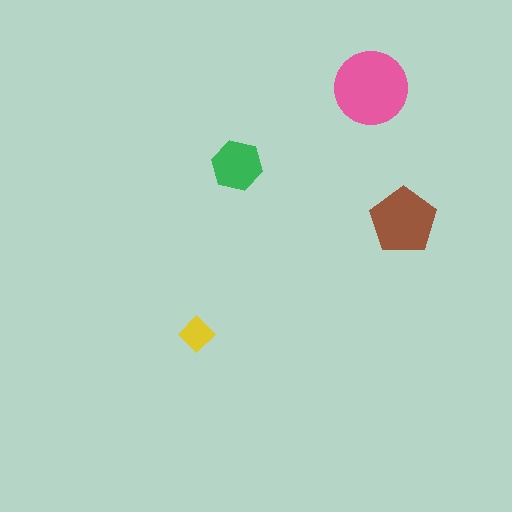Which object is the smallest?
The yellow diamond.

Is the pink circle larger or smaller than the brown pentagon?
Larger.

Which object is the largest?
The pink circle.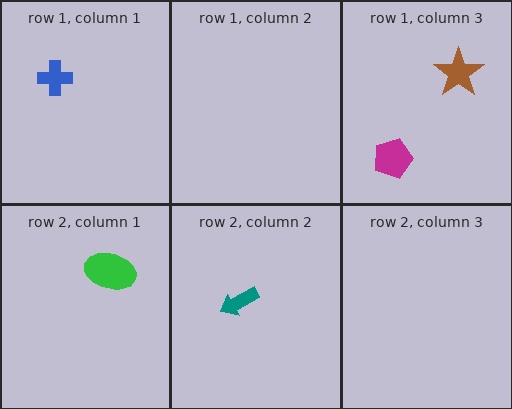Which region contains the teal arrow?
The row 2, column 2 region.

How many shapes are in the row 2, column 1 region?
1.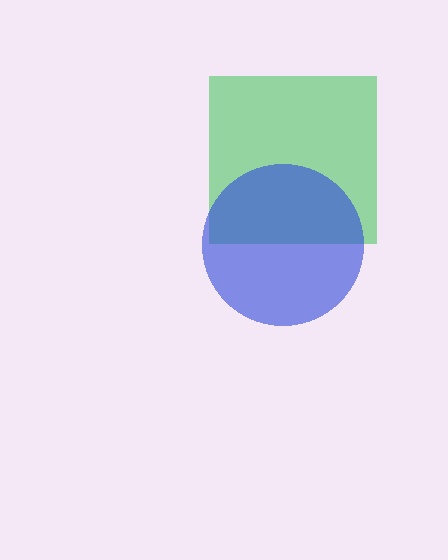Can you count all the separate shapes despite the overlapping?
Yes, there are 2 separate shapes.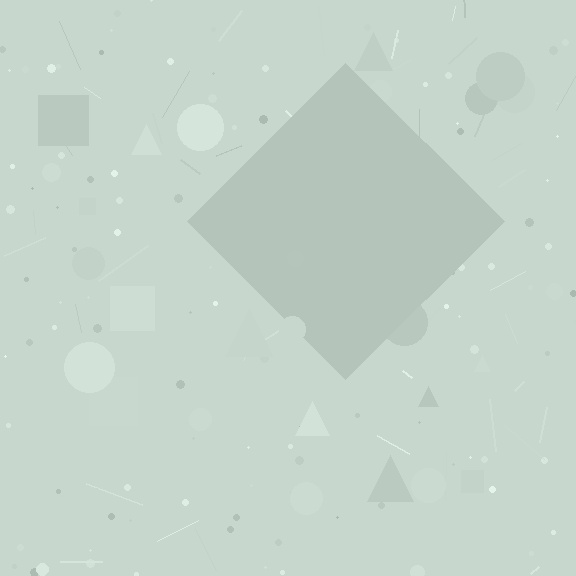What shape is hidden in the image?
A diamond is hidden in the image.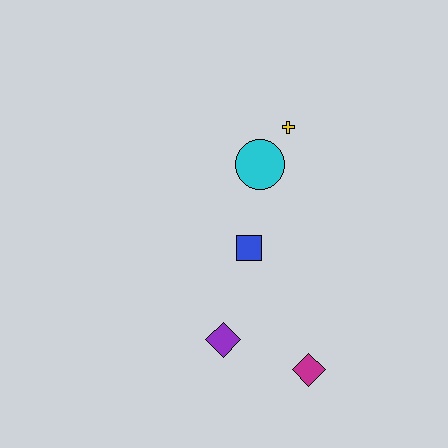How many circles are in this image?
There is 1 circle.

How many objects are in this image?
There are 5 objects.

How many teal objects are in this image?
There are no teal objects.